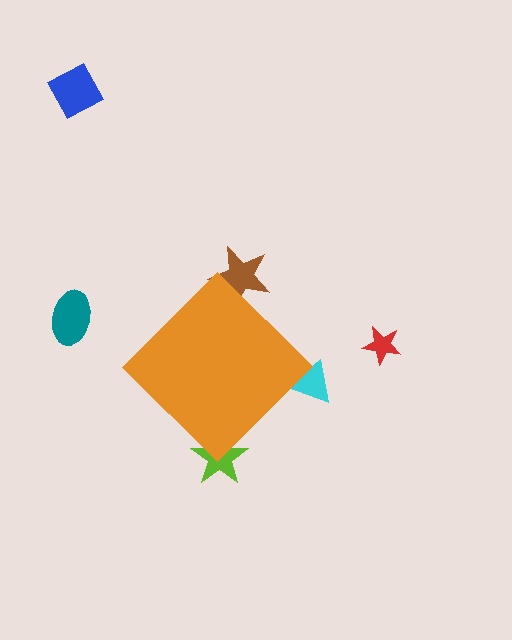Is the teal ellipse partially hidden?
No, the teal ellipse is fully visible.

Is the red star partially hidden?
No, the red star is fully visible.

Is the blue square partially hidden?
No, the blue square is fully visible.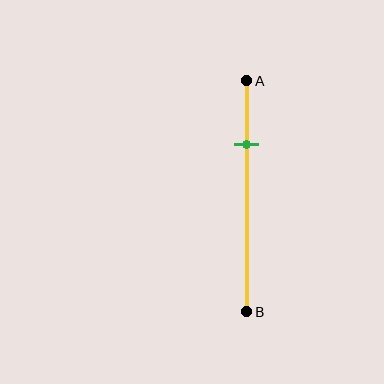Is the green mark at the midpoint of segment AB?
No, the mark is at about 30% from A, not at the 50% midpoint.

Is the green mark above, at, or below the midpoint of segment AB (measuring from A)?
The green mark is above the midpoint of segment AB.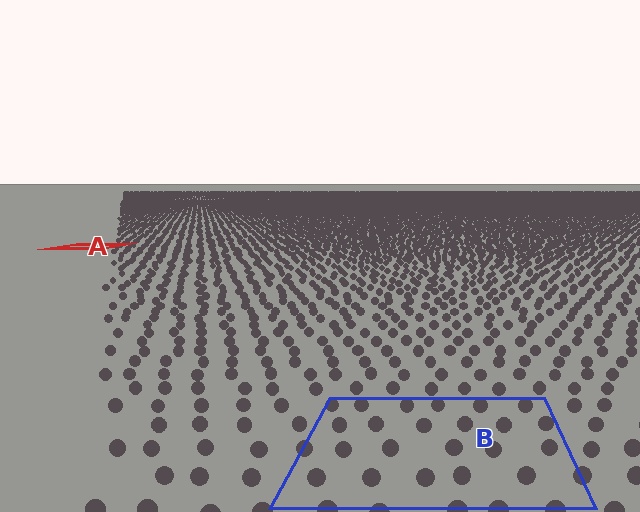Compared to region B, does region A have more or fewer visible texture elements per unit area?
Region A has more texture elements per unit area — they are packed more densely because it is farther away.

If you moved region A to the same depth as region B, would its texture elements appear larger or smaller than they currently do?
They would appear larger. At a closer depth, the same texture elements are projected at a bigger on-screen size.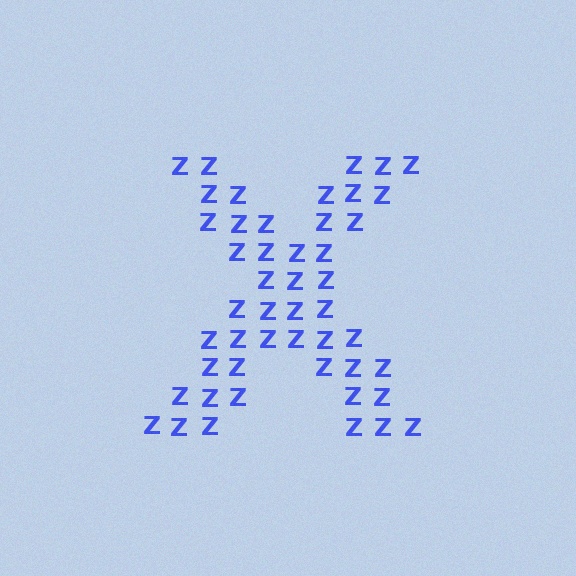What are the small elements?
The small elements are letter Z's.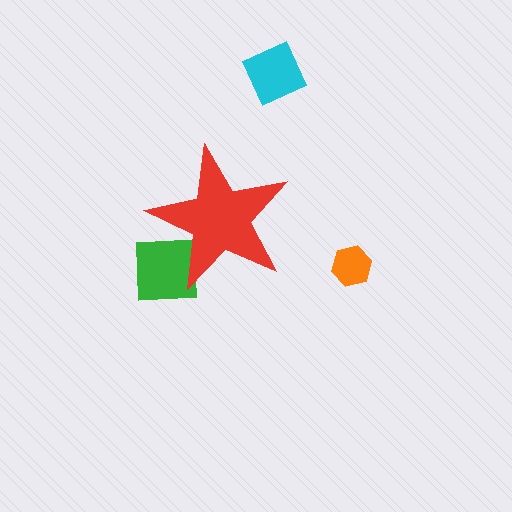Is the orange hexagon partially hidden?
No, the orange hexagon is fully visible.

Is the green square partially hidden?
Yes, the green square is partially hidden behind the red star.